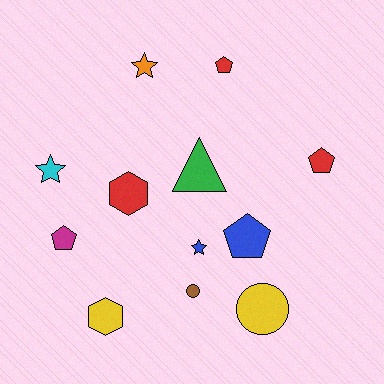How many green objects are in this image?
There is 1 green object.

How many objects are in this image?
There are 12 objects.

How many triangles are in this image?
There is 1 triangle.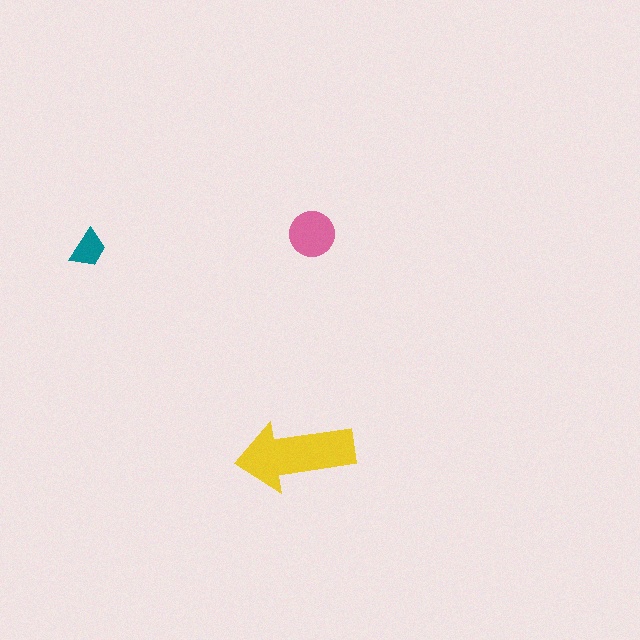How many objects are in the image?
There are 3 objects in the image.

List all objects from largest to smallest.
The yellow arrow, the pink circle, the teal trapezoid.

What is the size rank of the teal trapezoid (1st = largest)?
3rd.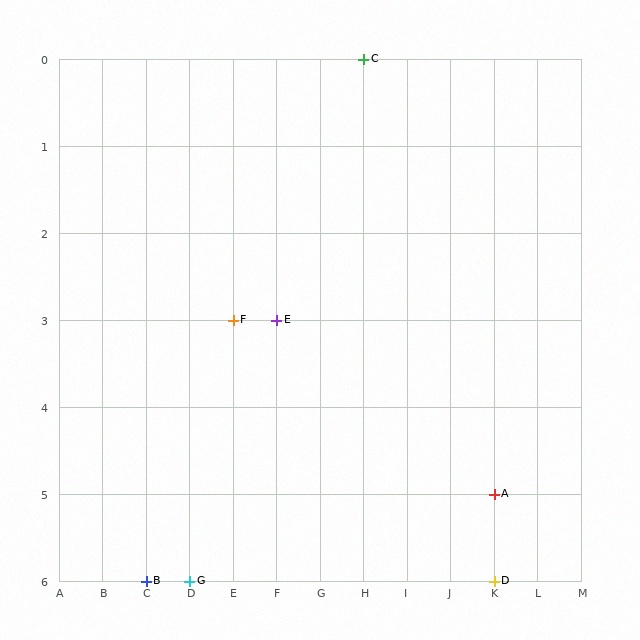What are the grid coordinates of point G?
Point G is at grid coordinates (D, 6).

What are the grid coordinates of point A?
Point A is at grid coordinates (K, 5).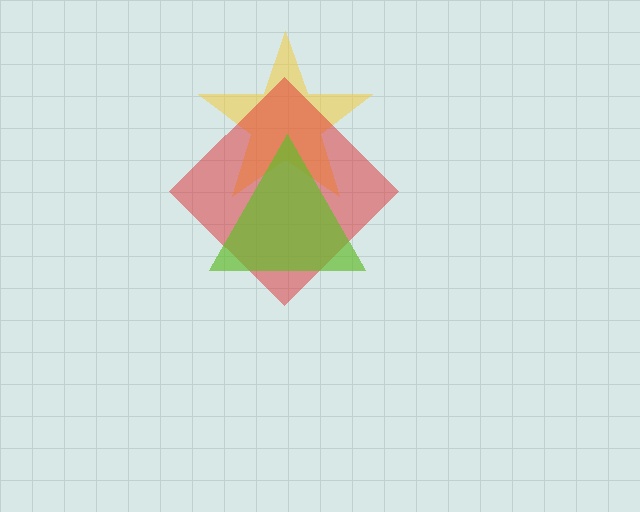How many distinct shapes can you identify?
There are 3 distinct shapes: a yellow star, a red diamond, a lime triangle.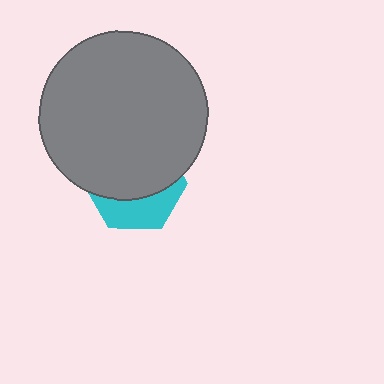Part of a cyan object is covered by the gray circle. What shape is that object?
It is a hexagon.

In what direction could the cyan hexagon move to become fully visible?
The cyan hexagon could move down. That would shift it out from behind the gray circle entirely.